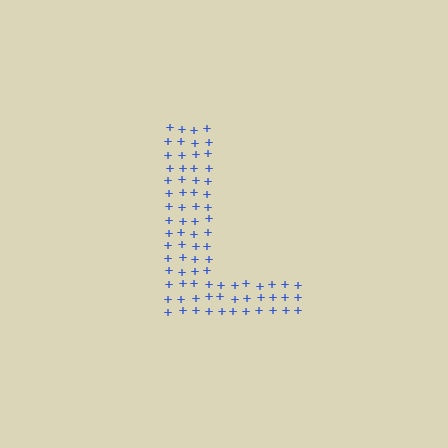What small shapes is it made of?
It is made of small plus signs.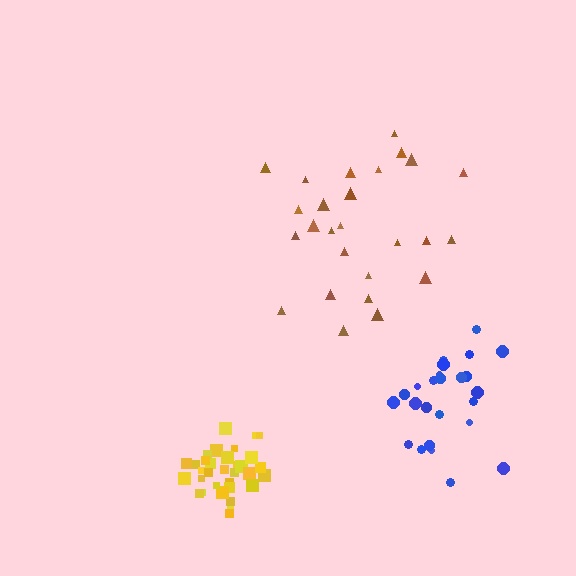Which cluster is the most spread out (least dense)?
Brown.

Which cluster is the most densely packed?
Yellow.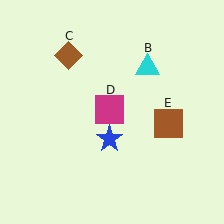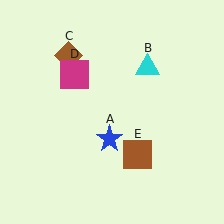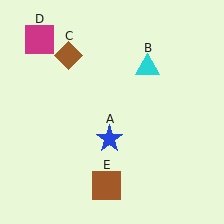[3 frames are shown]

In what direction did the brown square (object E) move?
The brown square (object E) moved down and to the left.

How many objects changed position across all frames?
2 objects changed position: magenta square (object D), brown square (object E).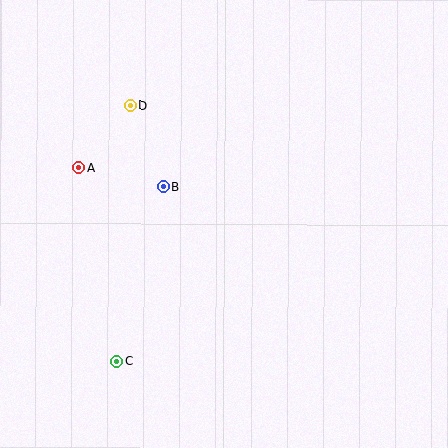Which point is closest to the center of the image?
Point B at (163, 187) is closest to the center.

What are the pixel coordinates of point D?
Point D is at (130, 106).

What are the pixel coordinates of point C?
Point C is at (117, 362).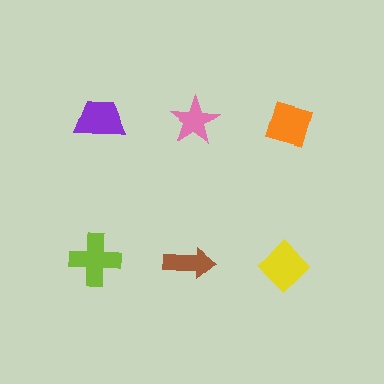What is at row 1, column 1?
A purple trapezoid.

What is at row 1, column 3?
An orange diamond.